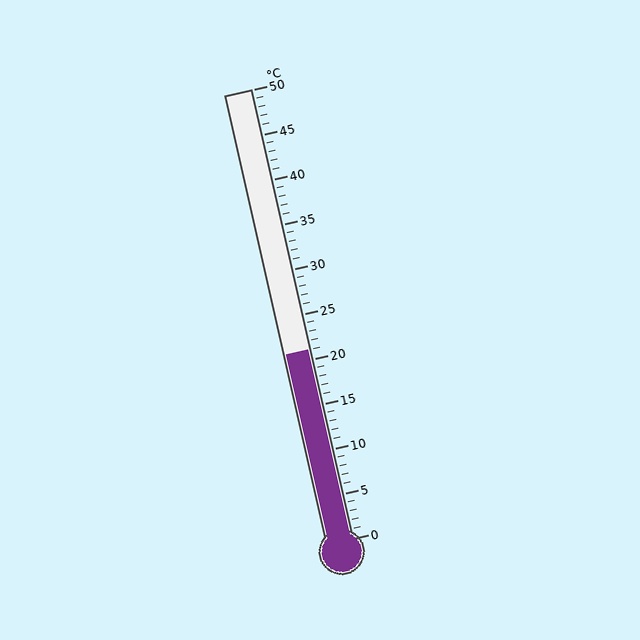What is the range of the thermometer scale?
The thermometer scale ranges from 0°C to 50°C.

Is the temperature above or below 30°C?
The temperature is below 30°C.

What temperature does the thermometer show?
The thermometer shows approximately 21°C.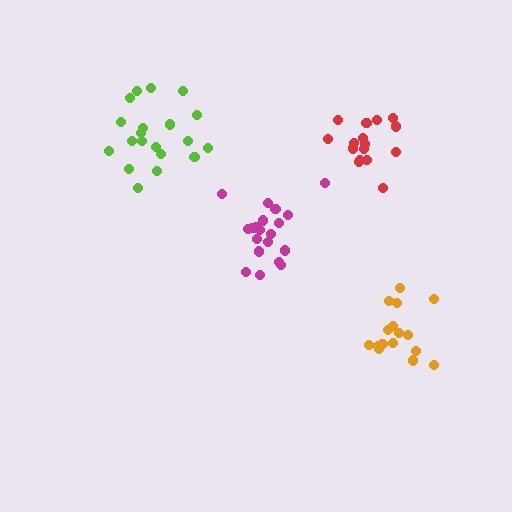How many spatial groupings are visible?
There are 4 spatial groupings.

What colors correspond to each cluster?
The clusters are colored: red, lime, orange, magenta.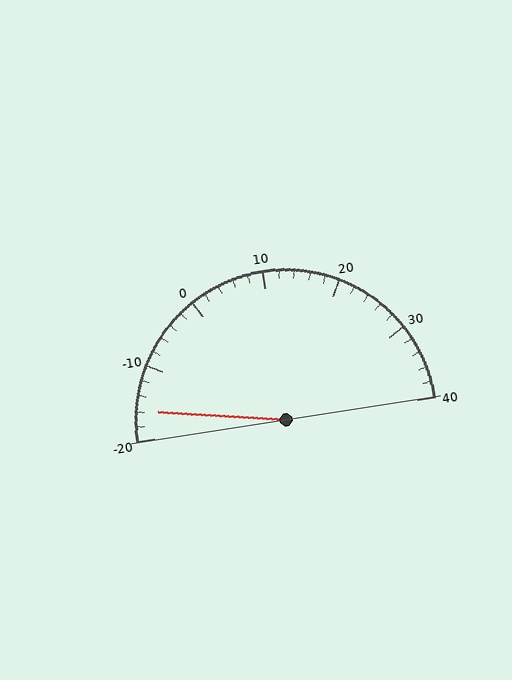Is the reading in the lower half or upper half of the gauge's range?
The reading is in the lower half of the range (-20 to 40).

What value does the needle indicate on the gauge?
The needle indicates approximately -16.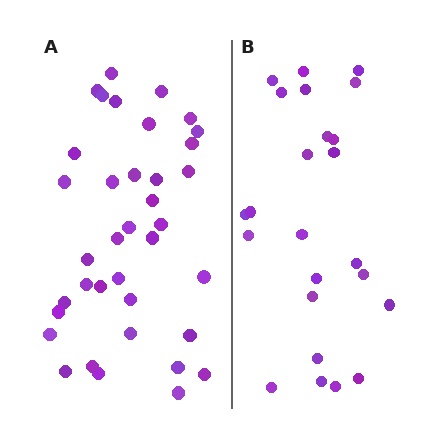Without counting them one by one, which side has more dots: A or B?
Region A (the left region) has more dots.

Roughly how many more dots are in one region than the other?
Region A has approximately 15 more dots than region B.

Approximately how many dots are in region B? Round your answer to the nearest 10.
About 20 dots. (The exact count is 24, which rounds to 20.)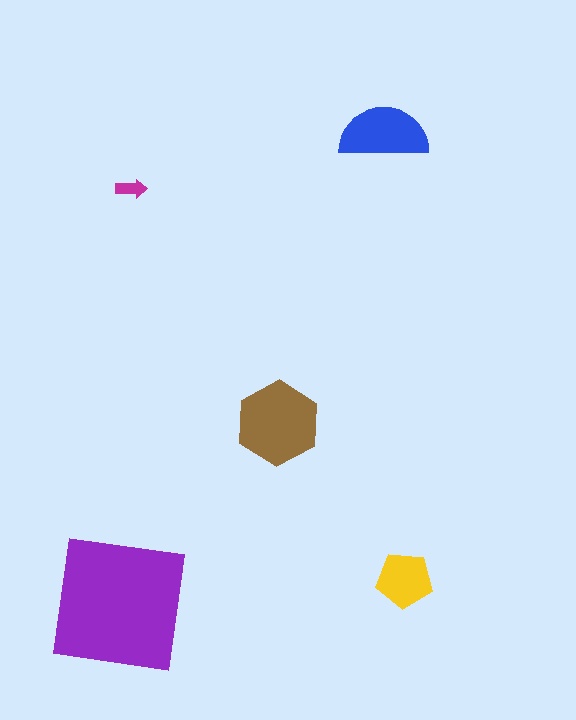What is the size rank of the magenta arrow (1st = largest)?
5th.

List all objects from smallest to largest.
The magenta arrow, the yellow pentagon, the blue semicircle, the brown hexagon, the purple square.